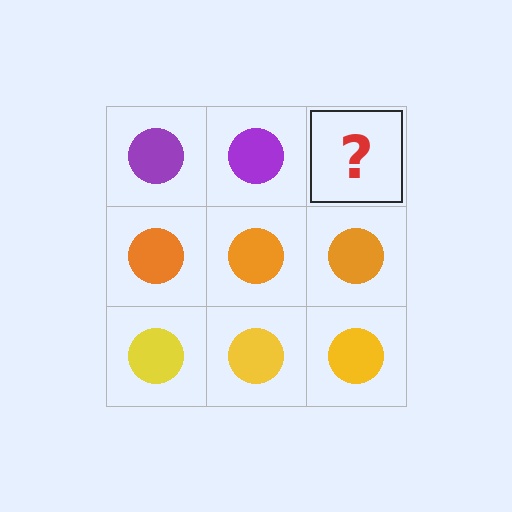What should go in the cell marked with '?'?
The missing cell should contain a purple circle.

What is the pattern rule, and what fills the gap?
The rule is that each row has a consistent color. The gap should be filled with a purple circle.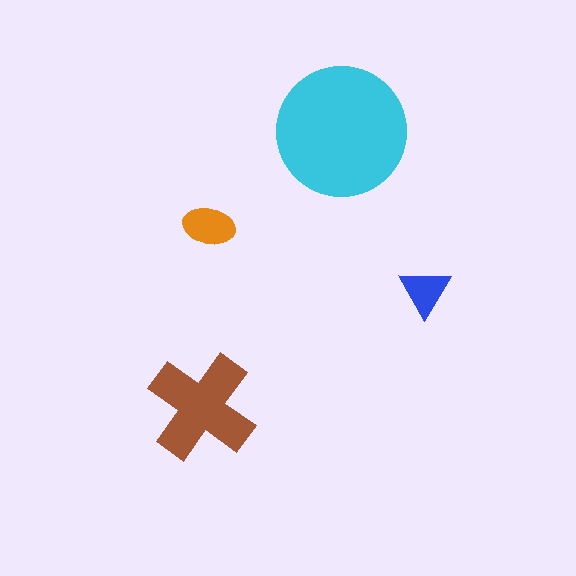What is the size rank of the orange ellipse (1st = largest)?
3rd.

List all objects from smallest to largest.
The blue triangle, the orange ellipse, the brown cross, the cyan circle.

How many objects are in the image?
There are 4 objects in the image.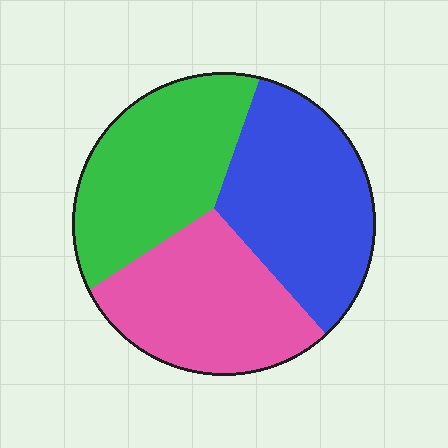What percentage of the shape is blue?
Blue covers about 35% of the shape.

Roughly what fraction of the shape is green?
Green covers 33% of the shape.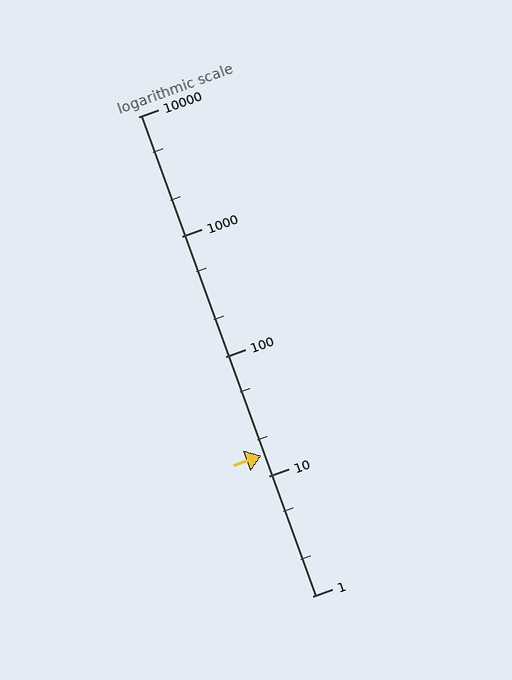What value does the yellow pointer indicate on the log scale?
The pointer indicates approximately 15.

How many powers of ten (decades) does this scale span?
The scale spans 4 decades, from 1 to 10000.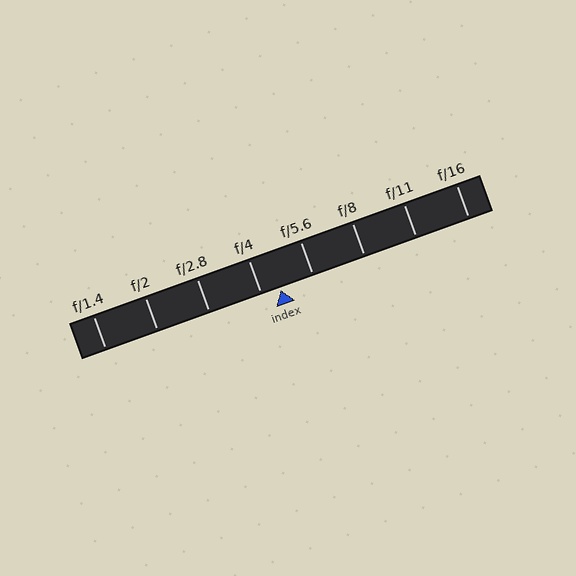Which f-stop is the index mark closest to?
The index mark is closest to f/4.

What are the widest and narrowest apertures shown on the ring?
The widest aperture shown is f/1.4 and the narrowest is f/16.